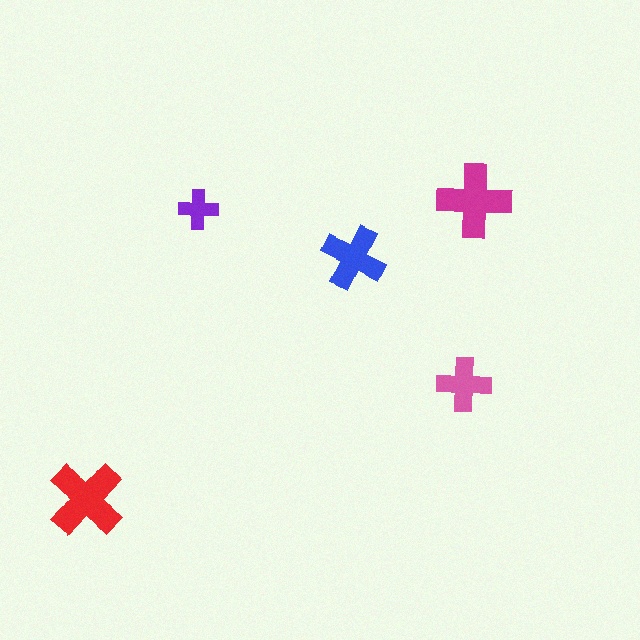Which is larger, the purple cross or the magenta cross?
The magenta one.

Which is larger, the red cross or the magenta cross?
The red one.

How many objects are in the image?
There are 5 objects in the image.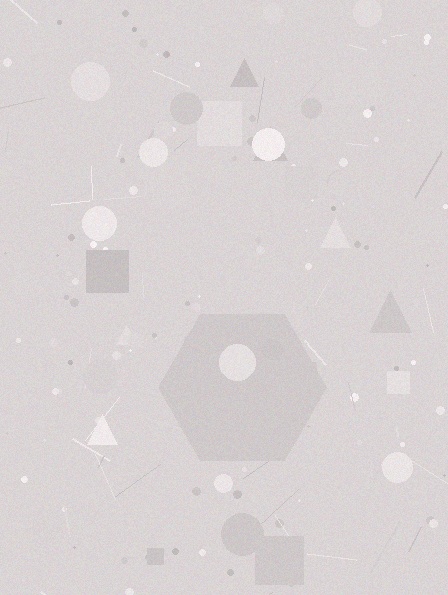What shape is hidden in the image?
A hexagon is hidden in the image.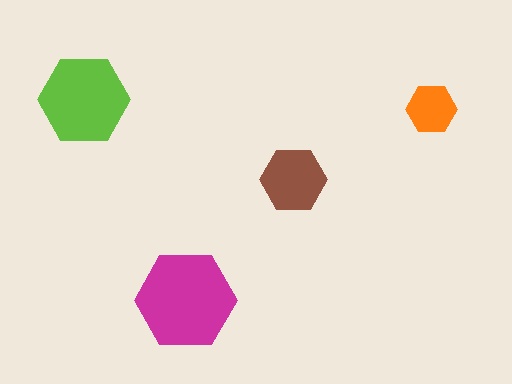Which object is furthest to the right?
The orange hexagon is rightmost.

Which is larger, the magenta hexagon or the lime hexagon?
The magenta one.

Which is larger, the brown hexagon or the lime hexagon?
The lime one.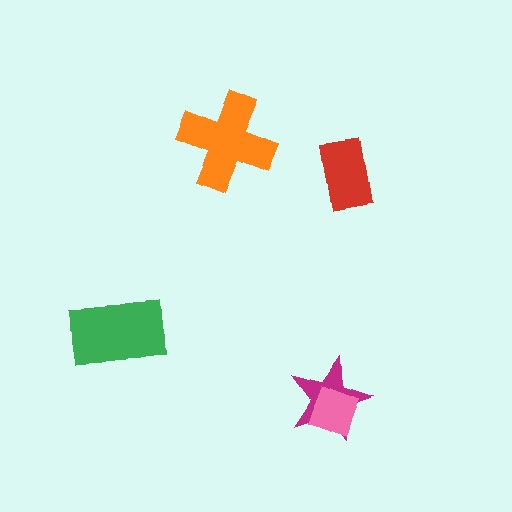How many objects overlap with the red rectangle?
0 objects overlap with the red rectangle.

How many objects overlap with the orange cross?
0 objects overlap with the orange cross.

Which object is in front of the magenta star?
The pink diamond is in front of the magenta star.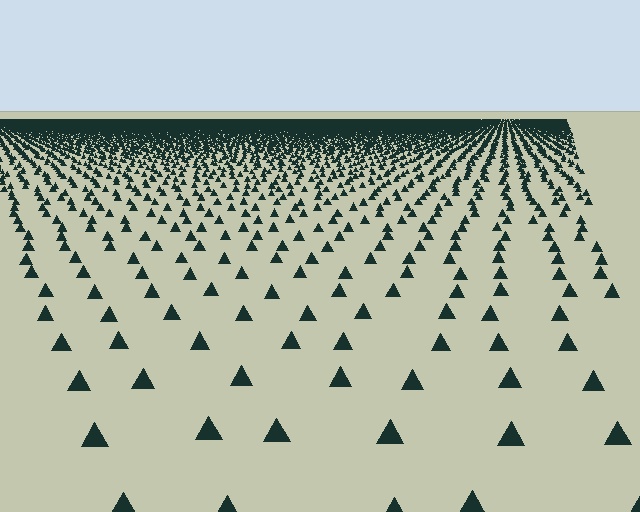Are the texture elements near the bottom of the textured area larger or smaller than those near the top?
Larger. Near the bottom, elements are closer to the viewer and appear at a bigger on-screen size.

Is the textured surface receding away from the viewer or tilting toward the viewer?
The surface is receding away from the viewer. Texture elements get smaller and denser toward the top.